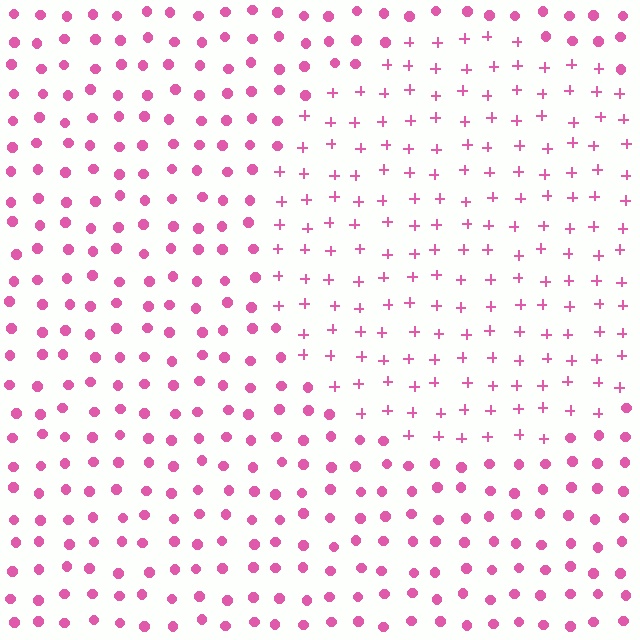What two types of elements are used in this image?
The image uses plus signs inside the circle region and circles outside it.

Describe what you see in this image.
The image is filled with small pink elements arranged in a uniform grid. A circle-shaped region contains plus signs, while the surrounding area contains circles. The boundary is defined purely by the change in element shape.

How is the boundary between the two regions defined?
The boundary is defined by a change in element shape: plus signs inside vs. circles outside. All elements share the same color and spacing.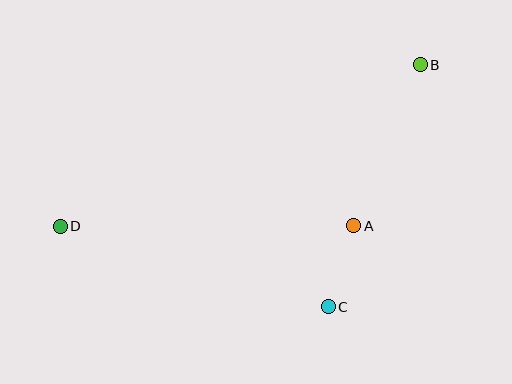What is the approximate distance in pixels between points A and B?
The distance between A and B is approximately 174 pixels.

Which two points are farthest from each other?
Points B and D are farthest from each other.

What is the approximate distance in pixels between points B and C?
The distance between B and C is approximately 259 pixels.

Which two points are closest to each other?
Points A and C are closest to each other.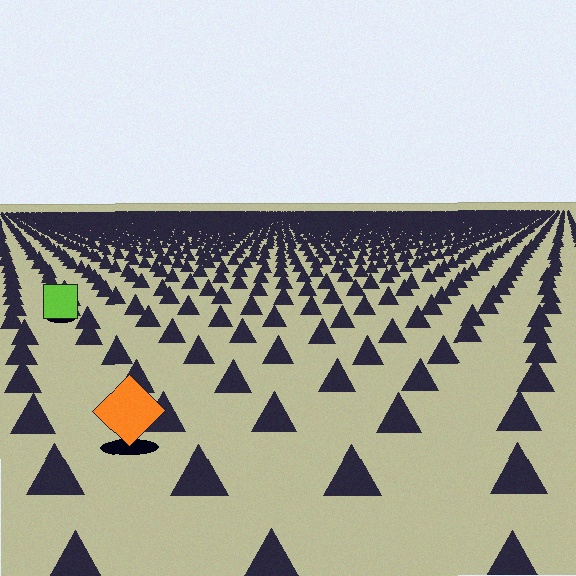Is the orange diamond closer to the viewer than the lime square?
Yes. The orange diamond is closer — you can tell from the texture gradient: the ground texture is coarser near it.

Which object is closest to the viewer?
The orange diamond is closest. The texture marks near it are larger and more spread out.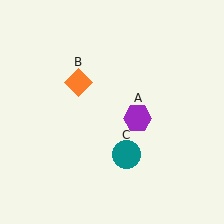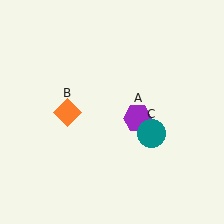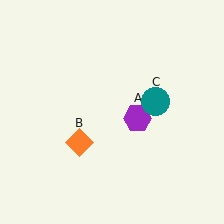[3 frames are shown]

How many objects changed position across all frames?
2 objects changed position: orange diamond (object B), teal circle (object C).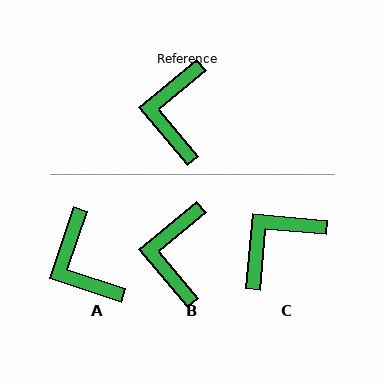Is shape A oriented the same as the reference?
No, it is off by about 32 degrees.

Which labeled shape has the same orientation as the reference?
B.